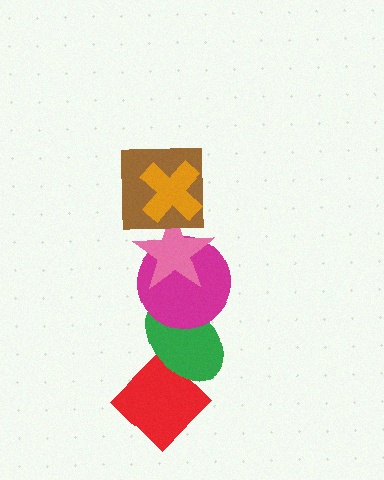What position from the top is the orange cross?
The orange cross is 1st from the top.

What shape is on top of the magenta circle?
The pink star is on top of the magenta circle.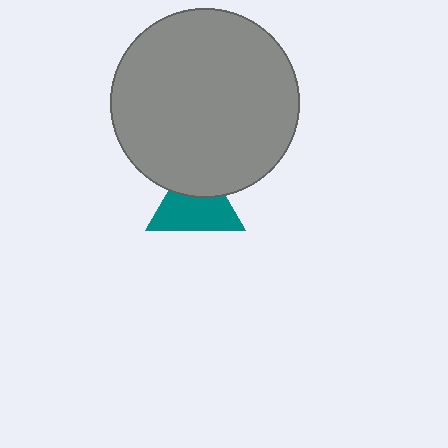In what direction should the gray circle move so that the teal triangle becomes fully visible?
The gray circle should move up. That is the shortest direction to clear the overlap and leave the teal triangle fully visible.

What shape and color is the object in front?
The object in front is a gray circle.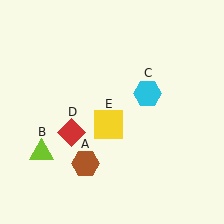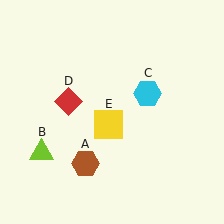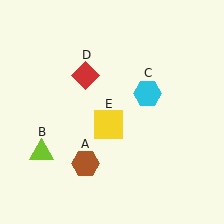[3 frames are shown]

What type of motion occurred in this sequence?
The red diamond (object D) rotated clockwise around the center of the scene.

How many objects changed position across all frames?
1 object changed position: red diamond (object D).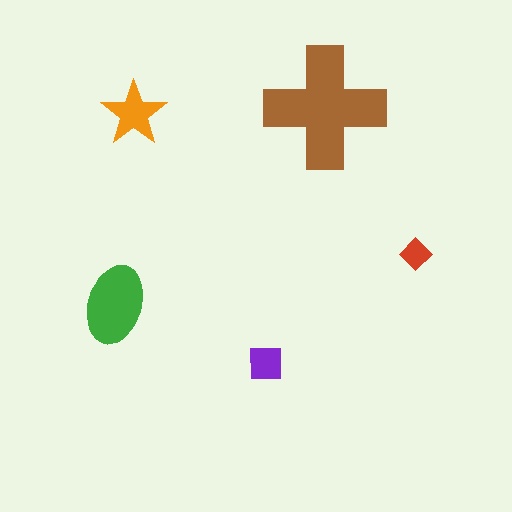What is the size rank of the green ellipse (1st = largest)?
2nd.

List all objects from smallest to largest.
The red diamond, the purple square, the orange star, the green ellipse, the brown cross.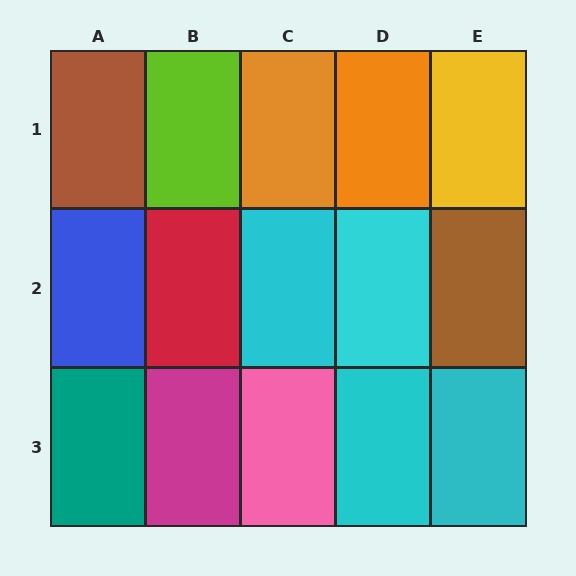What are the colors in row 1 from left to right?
Brown, lime, orange, orange, yellow.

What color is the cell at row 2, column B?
Red.